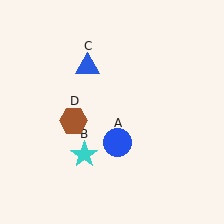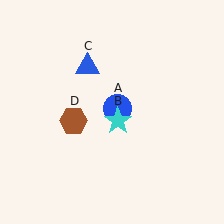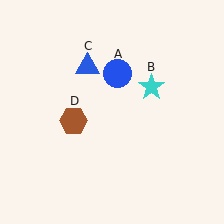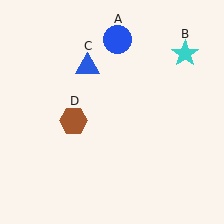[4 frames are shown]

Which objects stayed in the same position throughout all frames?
Blue triangle (object C) and brown hexagon (object D) remained stationary.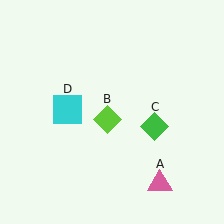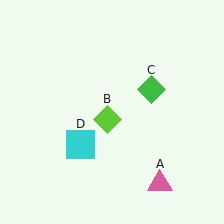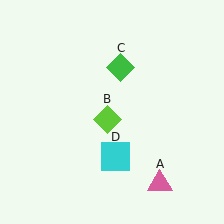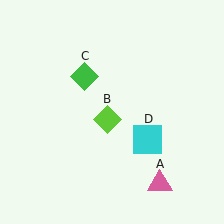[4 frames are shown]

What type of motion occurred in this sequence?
The green diamond (object C), cyan square (object D) rotated counterclockwise around the center of the scene.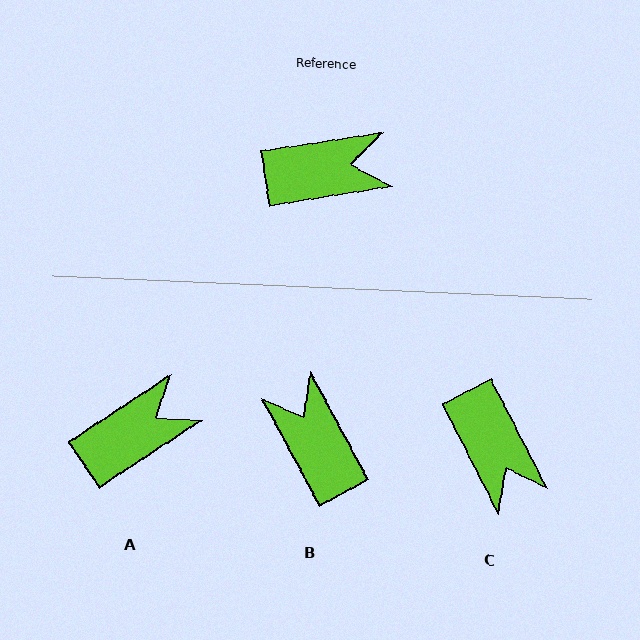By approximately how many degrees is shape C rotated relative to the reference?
Approximately 72 degrees clockwise.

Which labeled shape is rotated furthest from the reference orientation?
B, about 110 degrees away.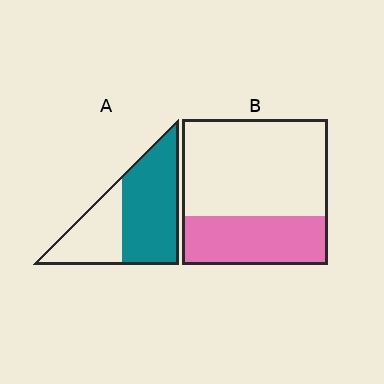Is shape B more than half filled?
No.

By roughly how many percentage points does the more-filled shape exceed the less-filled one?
By roughly 30 percentage points (A over B).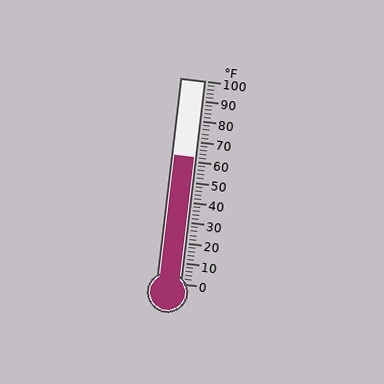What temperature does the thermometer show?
The thermometer shows approximately 62°F.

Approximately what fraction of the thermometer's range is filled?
The thermometer is filled to approximately 60% of its range.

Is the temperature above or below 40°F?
The temperature is above 40°F.